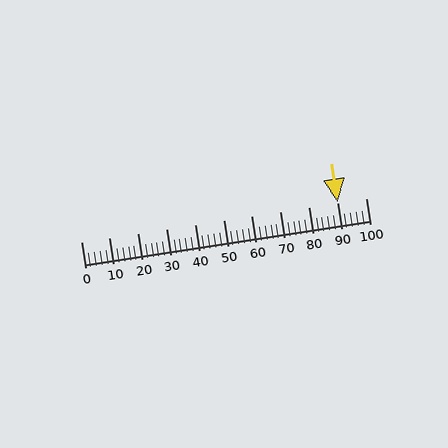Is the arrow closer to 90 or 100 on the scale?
The arrow is closer to 90.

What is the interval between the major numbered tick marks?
The major tick marks are spaced 10 units apart.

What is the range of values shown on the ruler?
The ruler shows values from 0 to 100.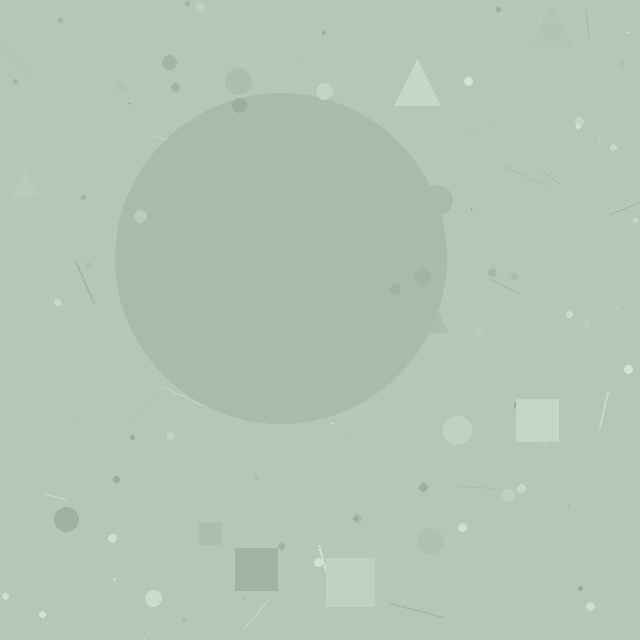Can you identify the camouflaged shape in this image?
The camouflaged shape is a circle.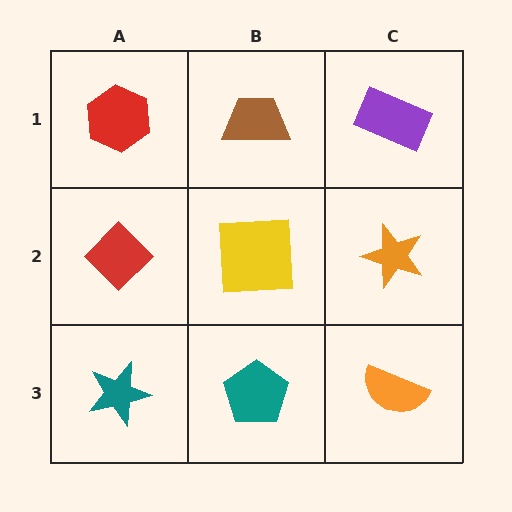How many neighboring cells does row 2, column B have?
4.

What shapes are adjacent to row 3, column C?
An orange star (row 2, column C), a teal pentagon (row 3, column B).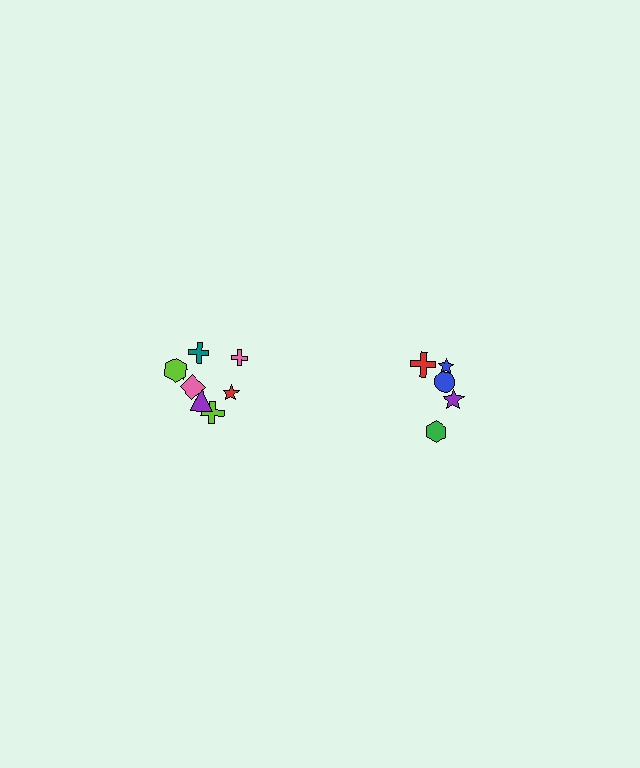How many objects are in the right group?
There are 5 objects.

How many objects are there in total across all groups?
There are 13 objects.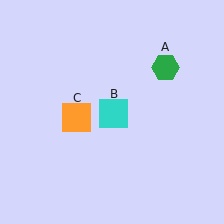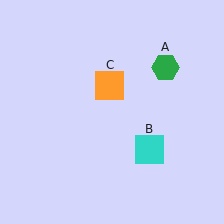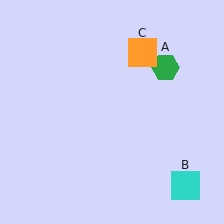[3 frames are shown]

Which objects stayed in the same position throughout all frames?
Green hexagon (object A) remained stationary.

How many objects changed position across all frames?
2 objects changed position: cyan square (object B), orange square (object C).